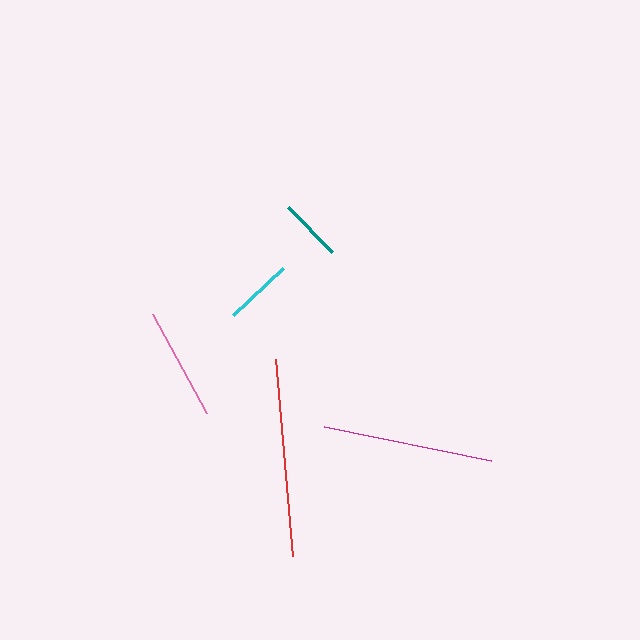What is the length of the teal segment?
The teal segment is approximately 63 pixels long.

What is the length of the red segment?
The red segment is approximately 197 pixels long.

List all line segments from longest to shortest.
From longest to shortest: red, magenta, pink, cyan, teal.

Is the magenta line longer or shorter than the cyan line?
The magenta line is longer than the cyan line.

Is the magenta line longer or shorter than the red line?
The red line is longer than the magenta line.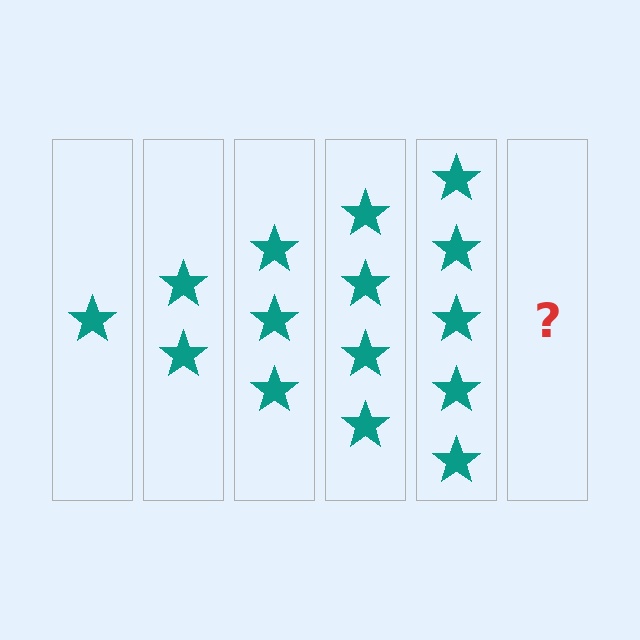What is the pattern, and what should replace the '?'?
The pattern is that each step adds one more star. The '?' should be 6 stars.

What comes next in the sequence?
The next element should be 6 stars.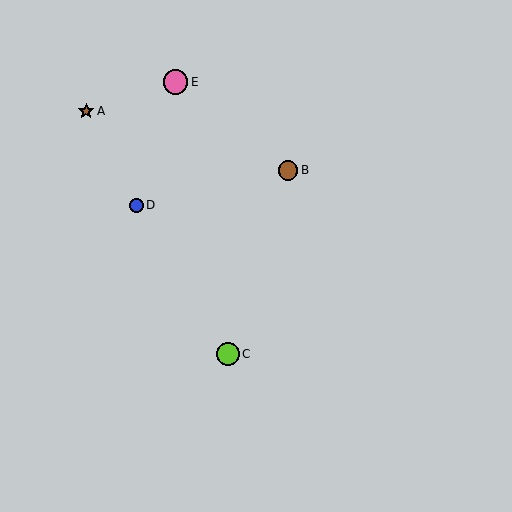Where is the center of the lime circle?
The center of the lime circle is at (228, 354).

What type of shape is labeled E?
Shape E is a pink circle.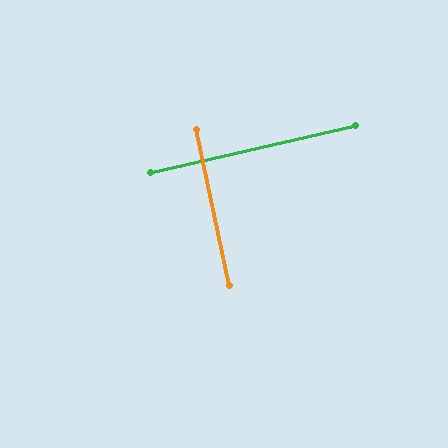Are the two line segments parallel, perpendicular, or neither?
Perpendicular — they meet at approximately 89°.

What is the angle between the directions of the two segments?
Approximately 89 degrees.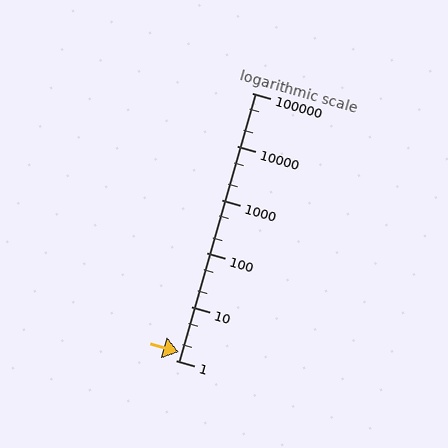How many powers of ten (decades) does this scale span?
The scale spans 5 decades, from 1 to 100000.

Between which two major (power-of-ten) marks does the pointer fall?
The pointer is between 1 and 10.